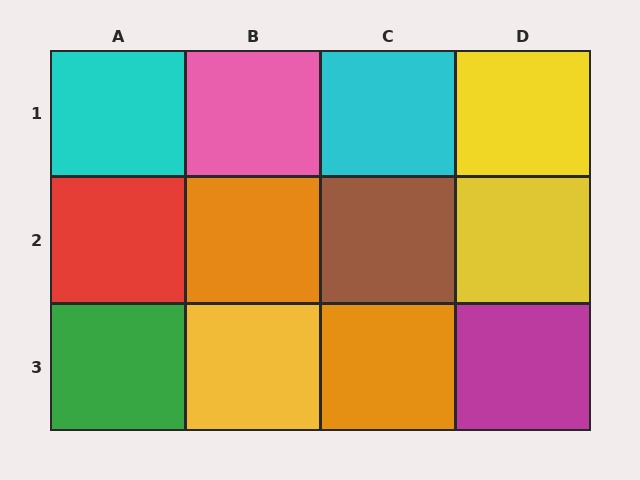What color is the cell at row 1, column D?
Yellow.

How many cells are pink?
1 cell is pink.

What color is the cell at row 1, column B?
Pink.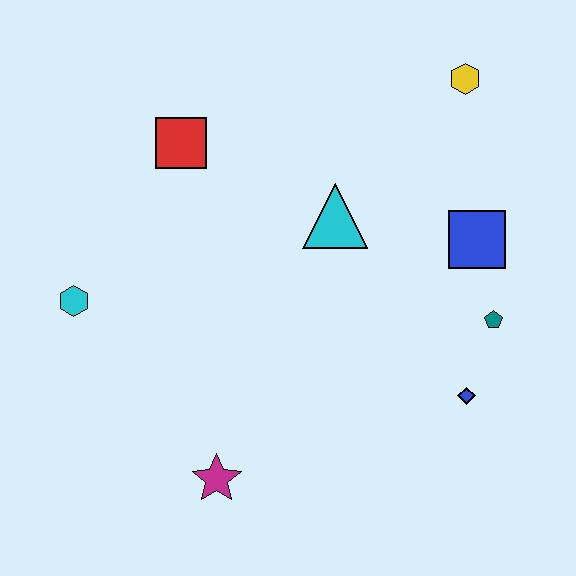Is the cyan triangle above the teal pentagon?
Yes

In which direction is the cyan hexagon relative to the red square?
The cyan hexagon is below the red square.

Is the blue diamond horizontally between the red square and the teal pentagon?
Yes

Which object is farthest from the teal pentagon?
The cyan hexagon is farthest from the teal pentagon.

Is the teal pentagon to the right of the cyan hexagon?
Yes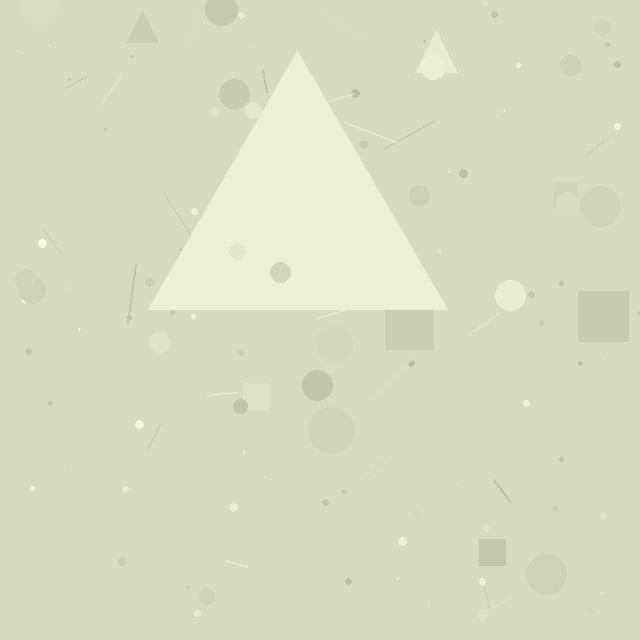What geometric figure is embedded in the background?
A triangle is embedded in the background.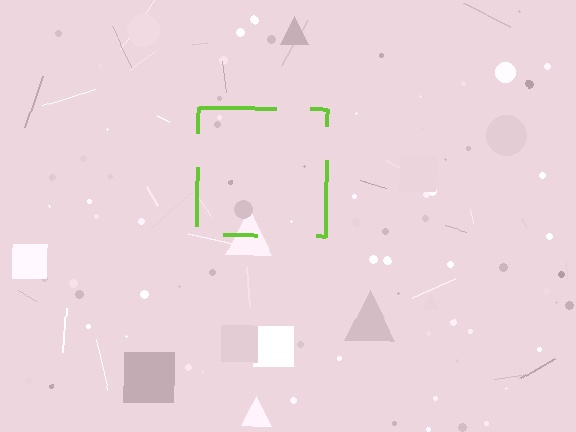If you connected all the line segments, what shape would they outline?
They would outline a square.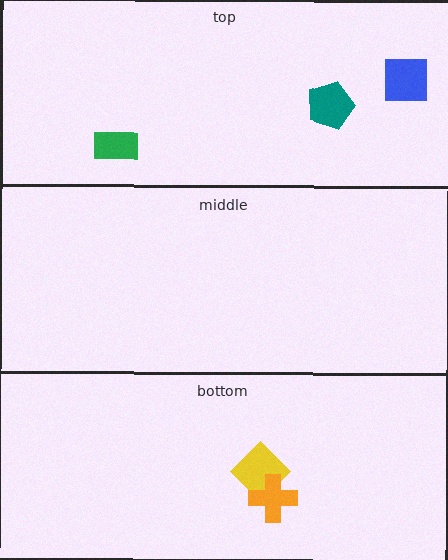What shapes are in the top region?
The blue square, the green rectangle, the teal pentagon.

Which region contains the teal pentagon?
The top region.